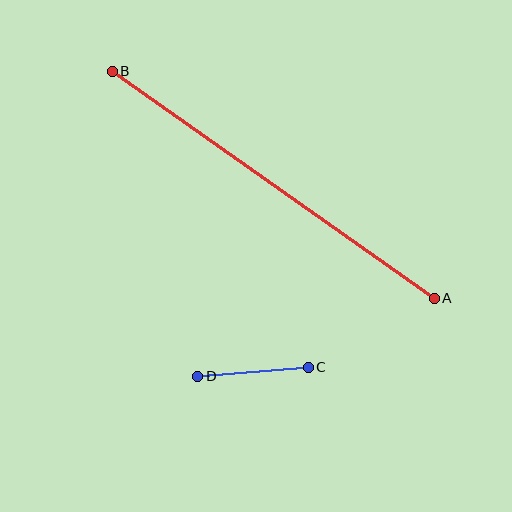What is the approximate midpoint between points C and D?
The midpoint is at approximately (253, 372) pixels.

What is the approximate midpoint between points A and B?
The midpoint is at approximately (273, 185) pixels.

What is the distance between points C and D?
The distance is approximately 111 pixels.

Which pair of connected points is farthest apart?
Points A and B are farthest apart.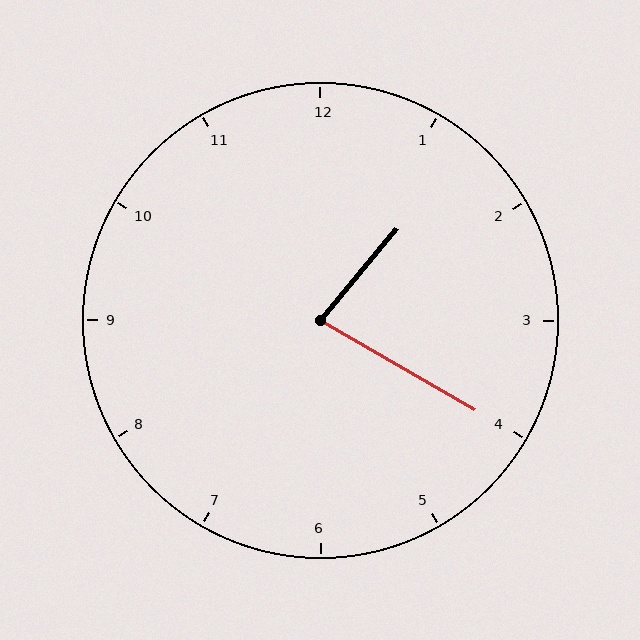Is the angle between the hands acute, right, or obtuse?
It is acute.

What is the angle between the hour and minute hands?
Approximately 80 degrees.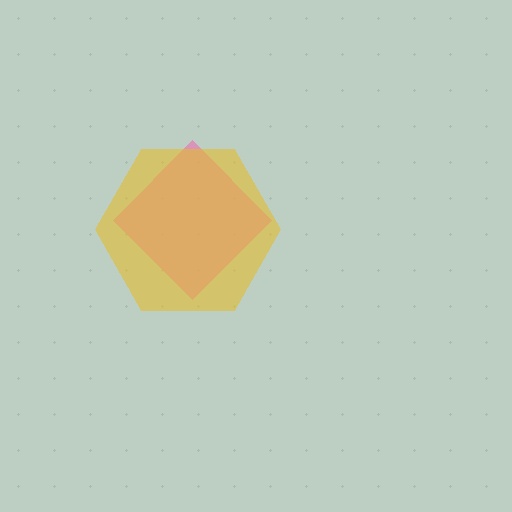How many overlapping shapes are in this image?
There are 2 overlapping shapes in the image.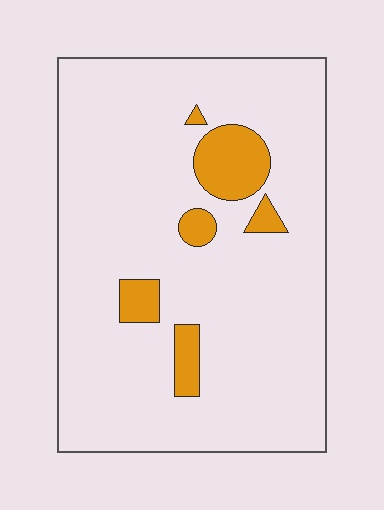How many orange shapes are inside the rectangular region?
6.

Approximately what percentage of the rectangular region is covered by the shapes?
Approximately 10%.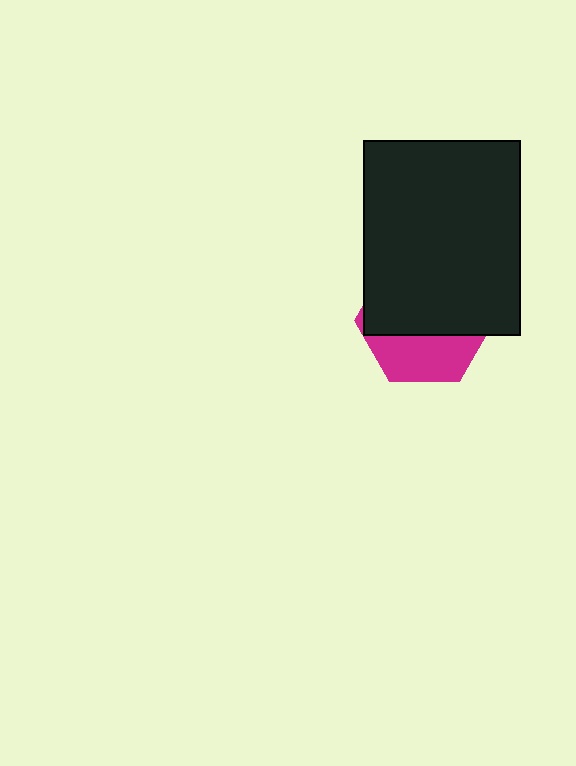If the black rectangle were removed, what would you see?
You would see the complete magenta hexagon.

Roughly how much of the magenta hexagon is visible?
A small part of it is visible (roughly 36%).